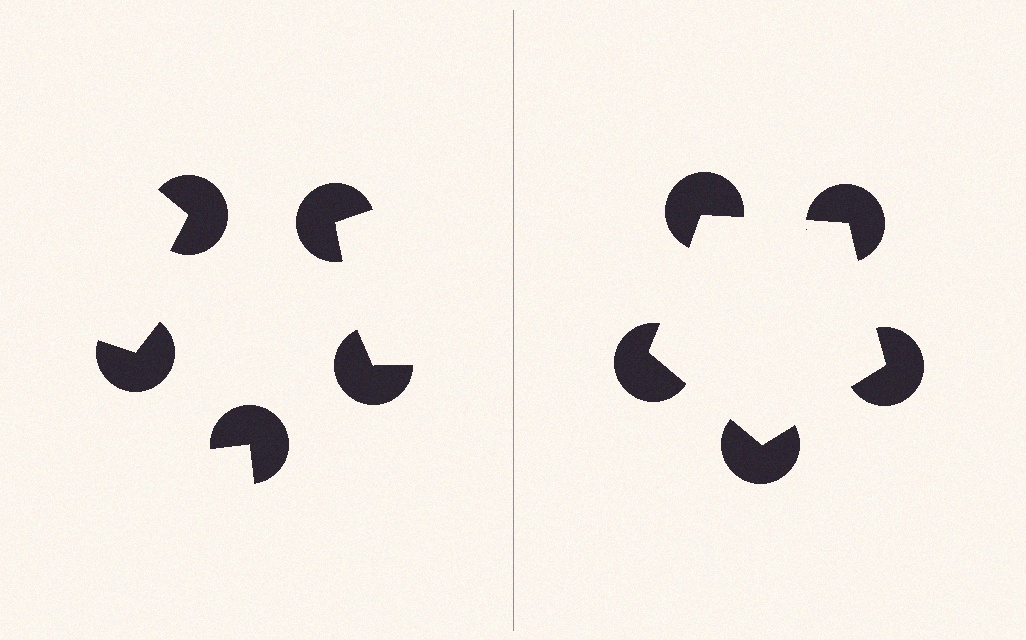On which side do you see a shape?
An illusory pentagon appears on the right side. On the left side the wedge cuts are rotated, so no coherent shape forms.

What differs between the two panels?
The pac-man discs are positioned identically on both sides; only the wedge orientations differ. On the right they align to a pentagon; on the left they are misaligned.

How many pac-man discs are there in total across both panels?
10 — 5 on each side.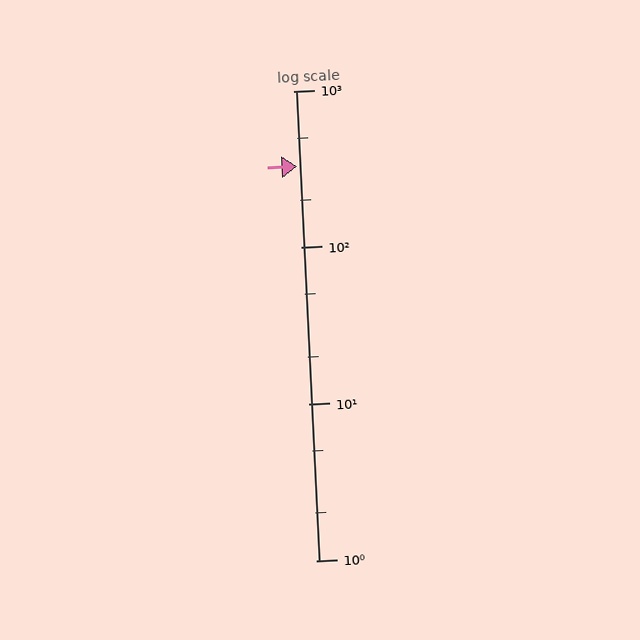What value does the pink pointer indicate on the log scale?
The pointer indicates approximately 330.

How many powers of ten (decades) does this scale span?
The scale spans 3 decades, from 1 to 1000.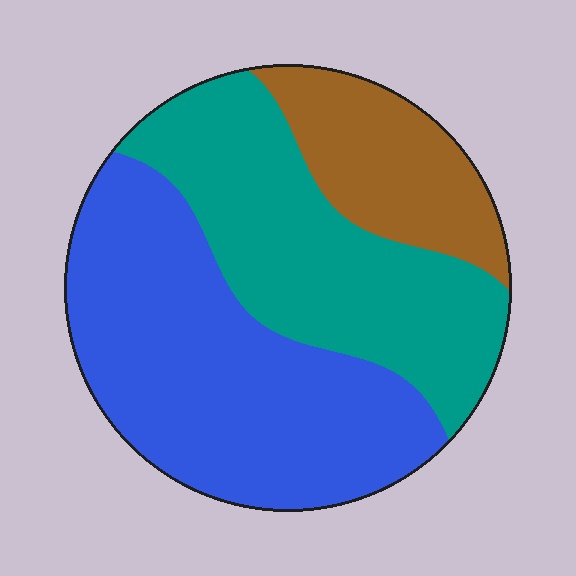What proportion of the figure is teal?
Teal takes up about three eighths (3/8) of the figure.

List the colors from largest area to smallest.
From largest to smallest: blue, teal, brown.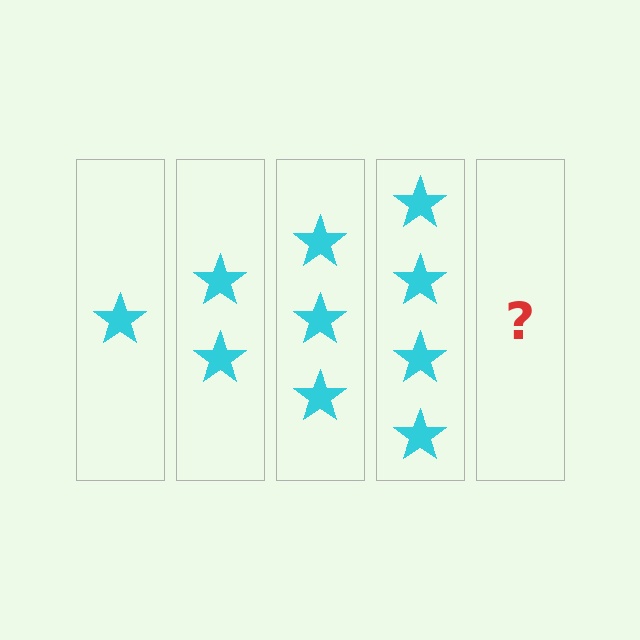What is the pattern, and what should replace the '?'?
The pattern is that each step adds one more star. The '?' should be 5 stars.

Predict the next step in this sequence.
The next step is 5 stars.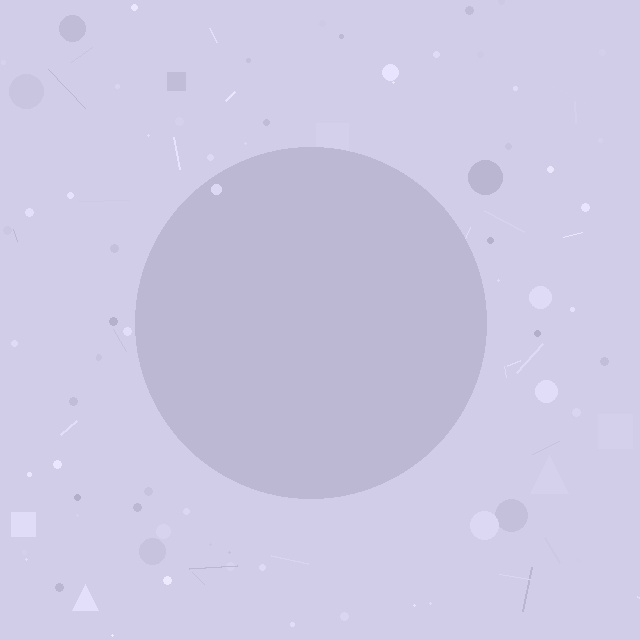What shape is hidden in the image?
A circle is hidden in the image.